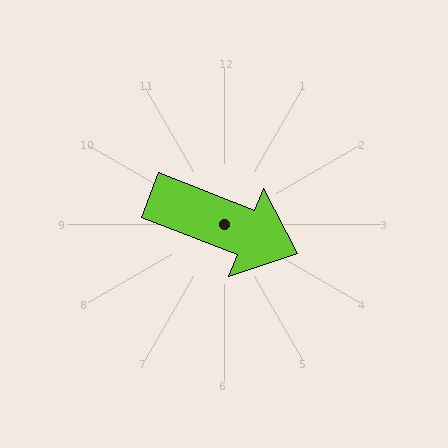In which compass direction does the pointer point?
East.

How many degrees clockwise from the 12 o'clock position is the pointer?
Approximately 112 degrees.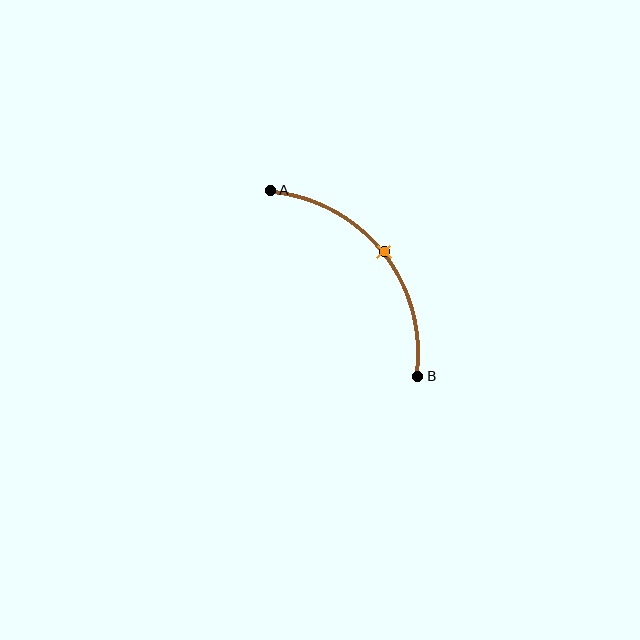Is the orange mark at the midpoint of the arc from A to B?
Yes. The orange mark lies on the arc at equal arc-length from both A and B — it is the arc midpoint.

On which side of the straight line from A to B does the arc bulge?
The arc bulges above and to the right of the straight line connecting A and B.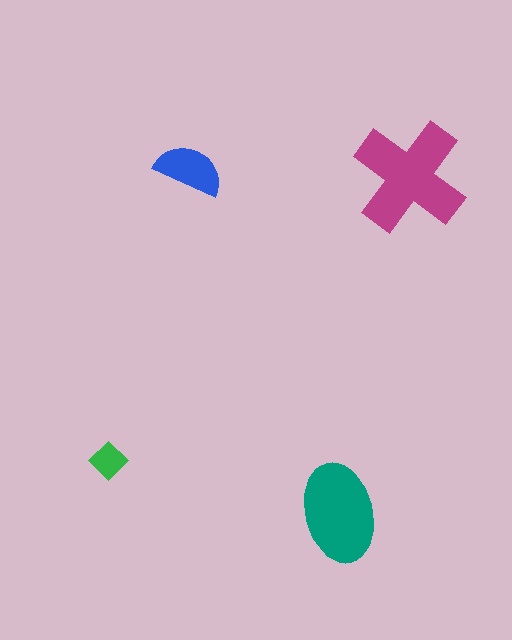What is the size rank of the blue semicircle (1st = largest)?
3rd.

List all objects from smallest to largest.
The green diamond, the blue semicircle, the teal ellipse, the magenta cross.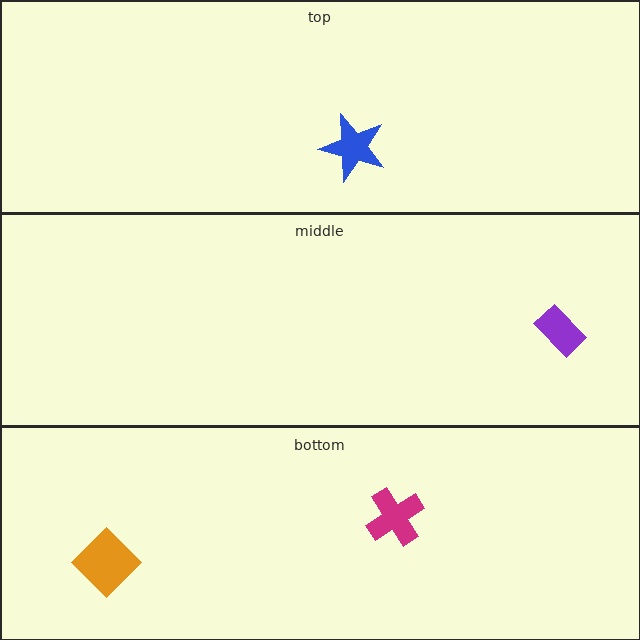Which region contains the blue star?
The top region.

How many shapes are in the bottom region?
2.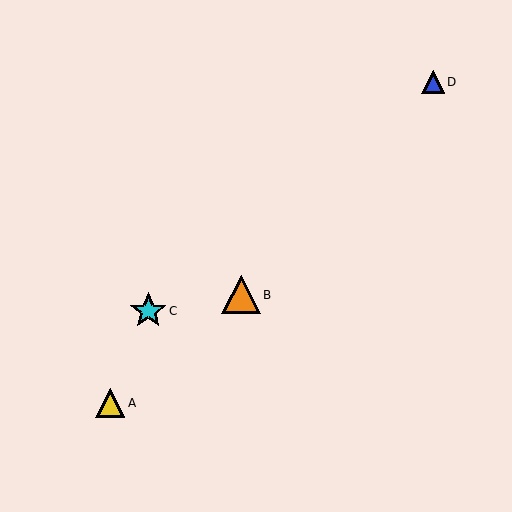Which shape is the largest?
The orange triangle (labeled B) is the largest.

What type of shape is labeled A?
Shape A is a yellow triangle.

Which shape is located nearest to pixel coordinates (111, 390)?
The yellow triangle (labeled A) at (110, 403) is nearest to that location.